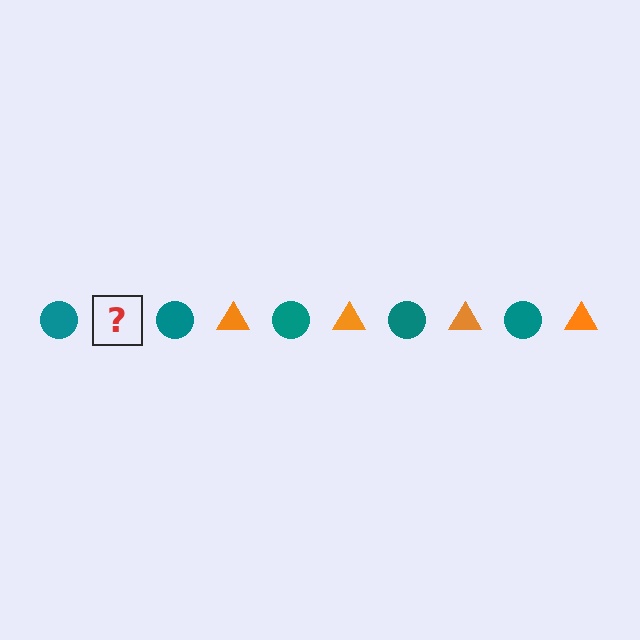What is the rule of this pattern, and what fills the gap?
The rule is that the pattern alternates between teal circle and orange triangle. The gap should be filled with an orange triangle.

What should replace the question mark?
The question mark should be replaced with an orange triangle.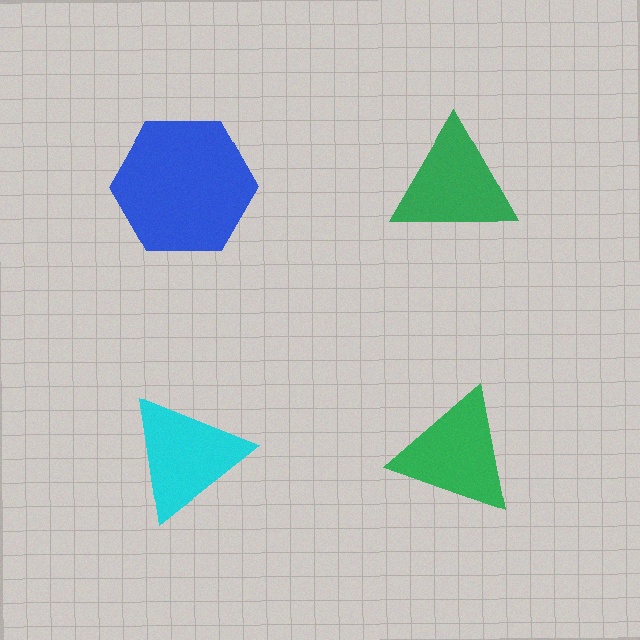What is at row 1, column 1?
A blue hexagon.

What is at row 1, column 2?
A green triangle.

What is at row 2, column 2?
A green triangle.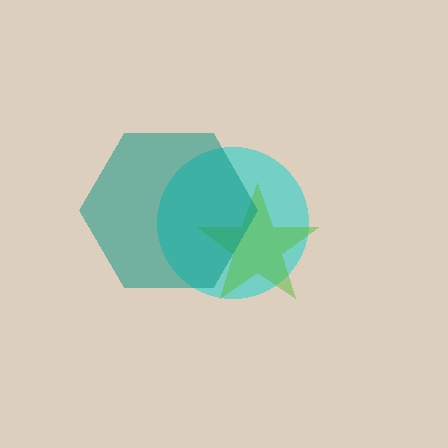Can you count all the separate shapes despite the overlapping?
Yes, there are 3 separate shapes.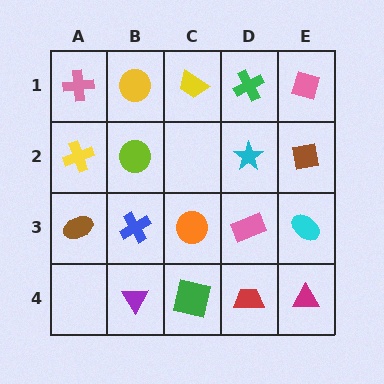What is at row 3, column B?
A blue cross.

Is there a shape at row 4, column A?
No, that cell is empty.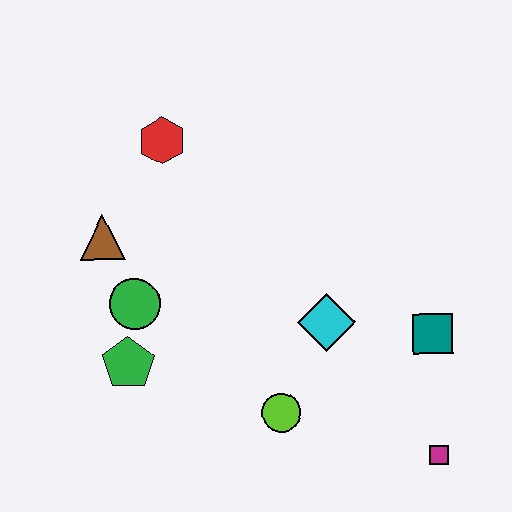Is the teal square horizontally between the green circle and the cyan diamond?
No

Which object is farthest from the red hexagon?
The magenta square is farthest from the red hexagon.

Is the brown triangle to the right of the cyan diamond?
No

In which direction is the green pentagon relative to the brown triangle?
The green pentagon is below the brown triangle.